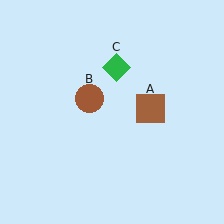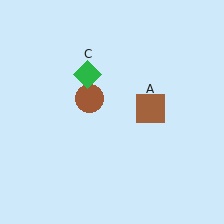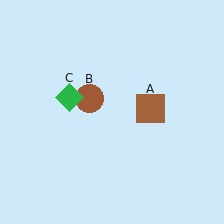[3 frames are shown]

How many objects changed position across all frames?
1 object changed position: green diamond (object C).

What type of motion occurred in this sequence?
The green diamond (object C) rotated counterclockwise around the center of the scene.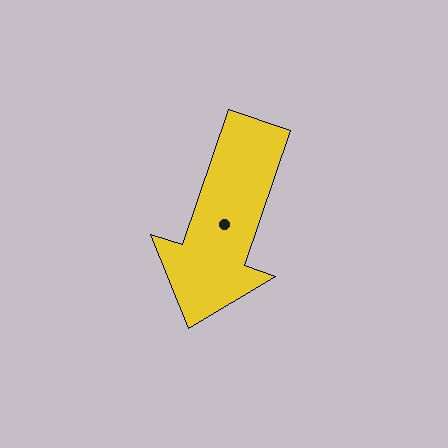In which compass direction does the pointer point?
South.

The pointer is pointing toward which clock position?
Roughly 7 o'clock.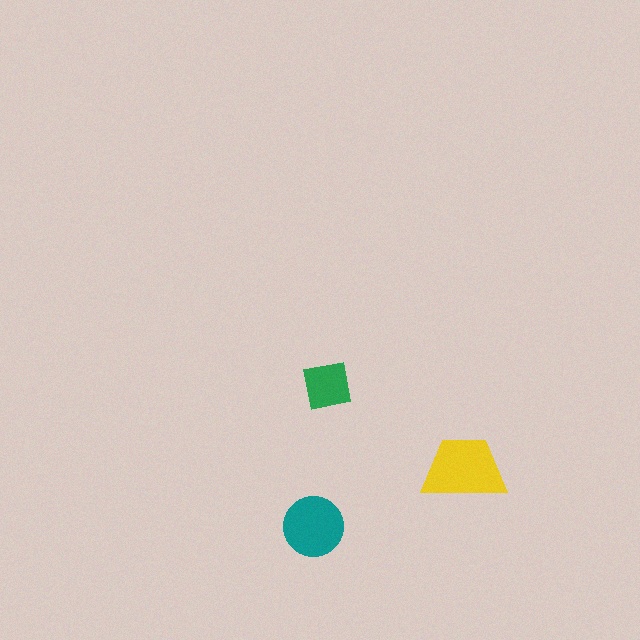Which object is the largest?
The yellow trapezoid.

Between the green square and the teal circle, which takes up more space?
The teal circle.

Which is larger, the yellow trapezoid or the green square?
The yellow trapezoid.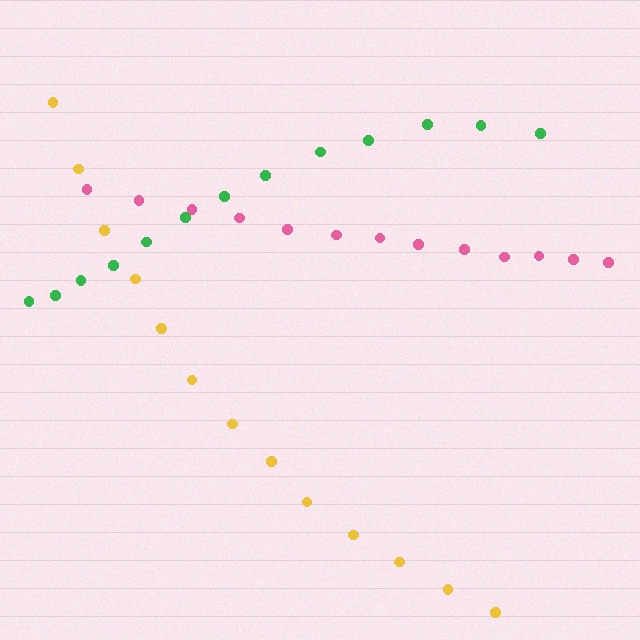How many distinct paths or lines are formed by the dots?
There are 3 distinct paths.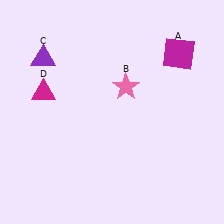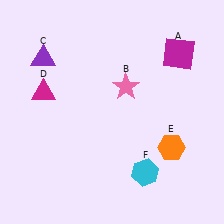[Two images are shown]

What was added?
An orange hexagon (E), a cyan hexagon (F) were added in Image 2.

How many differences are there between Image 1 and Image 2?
There are 2 differences between the two images.